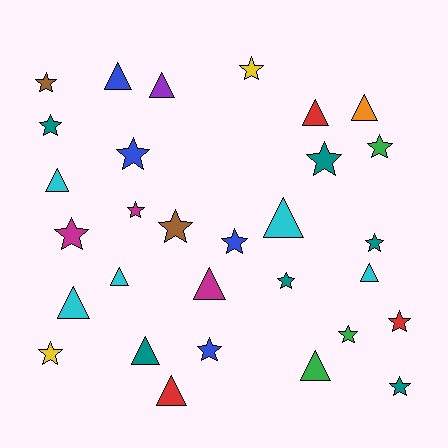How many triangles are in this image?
There are 13 triangles.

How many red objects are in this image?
There are 3 red objects.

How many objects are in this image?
There are 30 objects.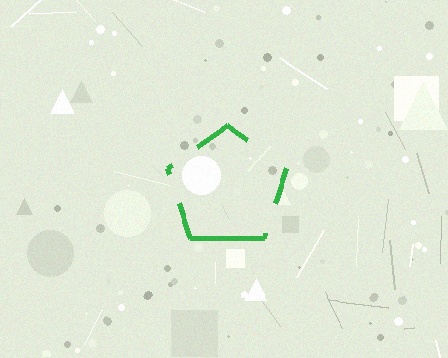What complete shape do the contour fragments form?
The contour fragments form a pentagon.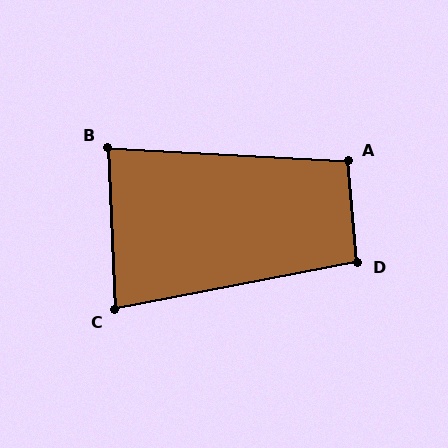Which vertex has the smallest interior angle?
C, at approximately 81 degrees.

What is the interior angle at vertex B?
Approximately 85 degrees (acute).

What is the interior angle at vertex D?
Approximately 95 degrees (obtuse).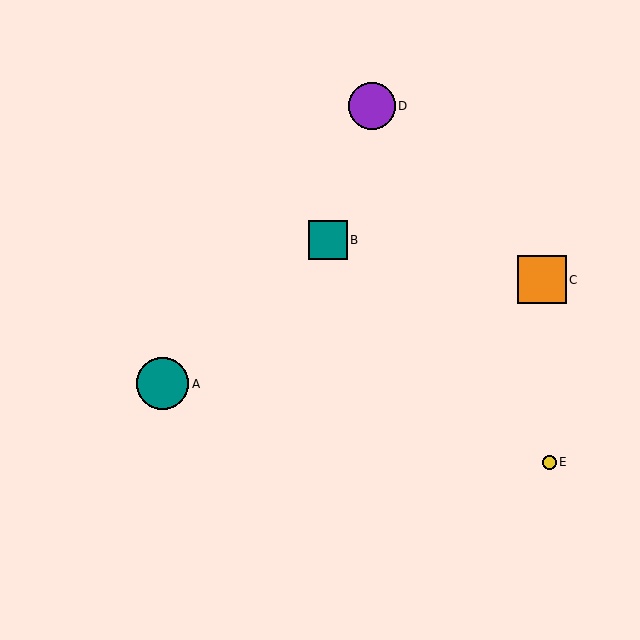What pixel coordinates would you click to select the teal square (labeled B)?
Click at (328, 240) to select the teal square B.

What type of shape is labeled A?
Shape A is a teal circle.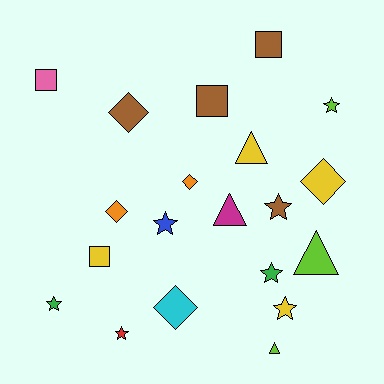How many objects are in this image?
There are 20 objects.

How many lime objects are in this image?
There are 3 lime objects.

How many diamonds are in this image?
There are 5 diamonds.